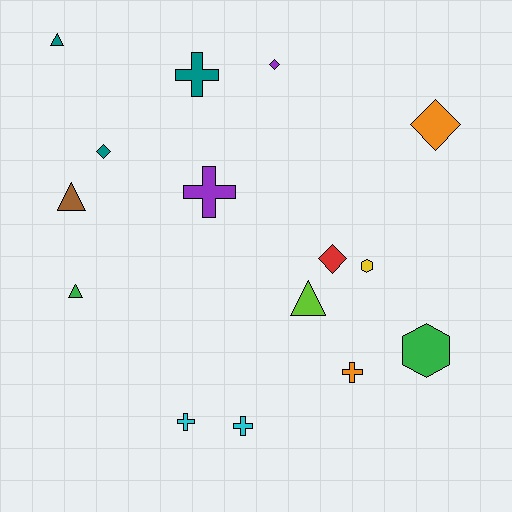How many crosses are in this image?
There are 5 crosses.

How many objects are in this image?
There are 15 objects.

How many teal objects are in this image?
There are 3 teal objects.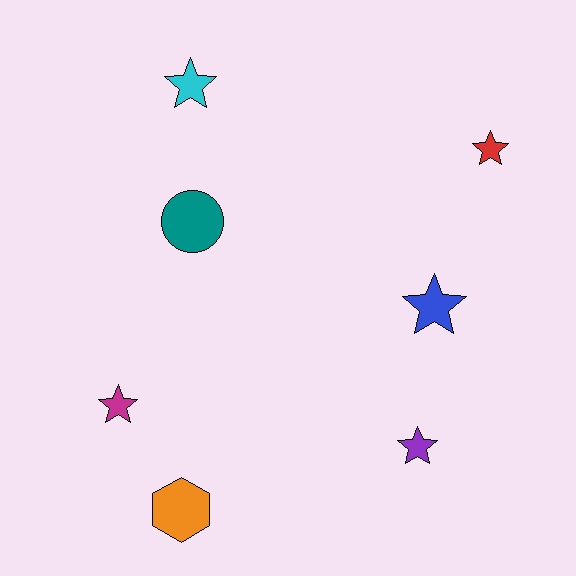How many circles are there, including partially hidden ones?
There is 1 circle.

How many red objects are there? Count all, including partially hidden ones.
There is 1 red object.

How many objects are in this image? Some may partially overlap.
There are 7 objects.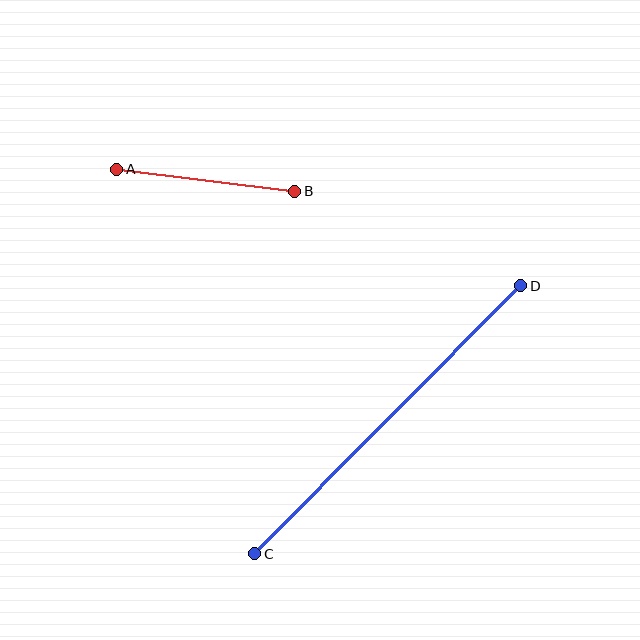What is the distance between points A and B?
The distance is approximately 179 pixels.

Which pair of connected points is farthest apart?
Points C and D are farthest apart.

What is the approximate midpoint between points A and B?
The midpoint is at approximately (206, 180) pixels.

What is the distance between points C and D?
The distance is approximately 378 pixels.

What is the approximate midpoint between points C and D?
The midpoint is at approximately (388, 420) pixels.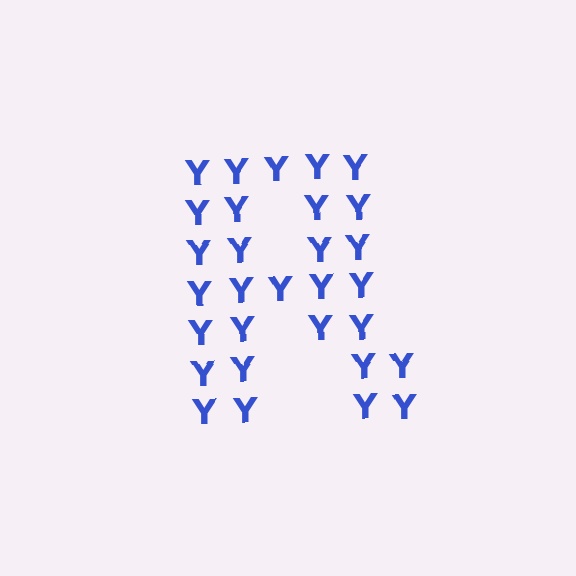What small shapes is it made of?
It is made of small letter Y's.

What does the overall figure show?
The overall figure shows the letter R.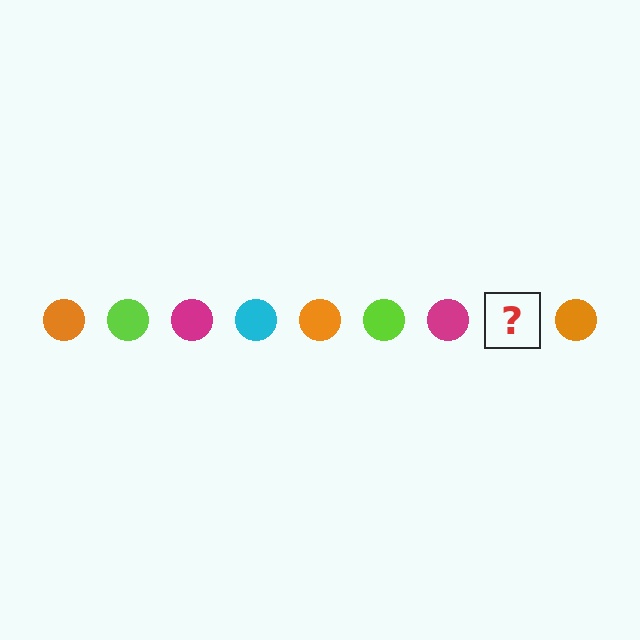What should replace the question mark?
The question mark should be replaced with a cyan circle.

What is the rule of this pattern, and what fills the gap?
The rule is that the pattern cycles through orange, lime, magenta, cyan circles. The gap should be filled with a cyan circle.